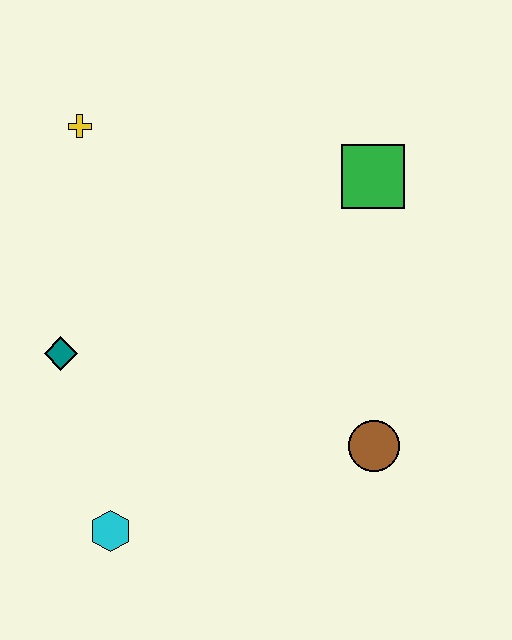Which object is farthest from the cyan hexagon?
The green square is farthest from the cyan hexagon.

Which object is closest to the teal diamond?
The cyan hexagon is closest to the teal diamond.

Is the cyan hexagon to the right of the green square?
No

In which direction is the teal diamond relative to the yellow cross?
The teal diamond is below the yellow cross.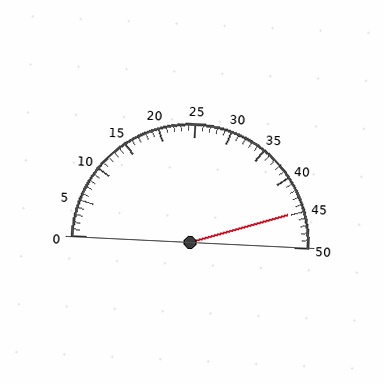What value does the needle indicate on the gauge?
The needle indicates approximately 45.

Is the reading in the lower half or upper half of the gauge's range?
The reading is in the upper half of the range (0 to 50).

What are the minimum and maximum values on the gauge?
The gauge ranges from 0 to 50.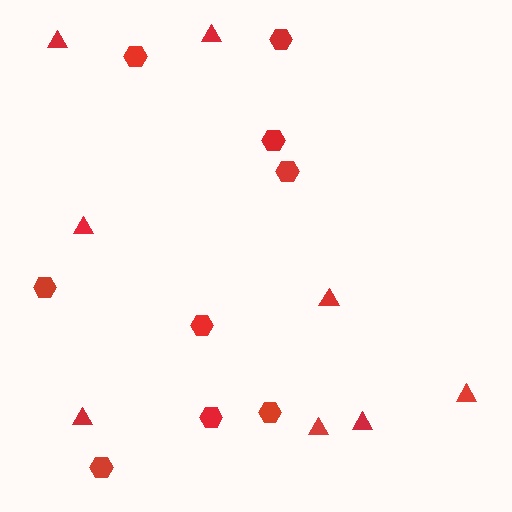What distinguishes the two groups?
There are 2 groups: one group of hexagons (9) and one group of triangles (8).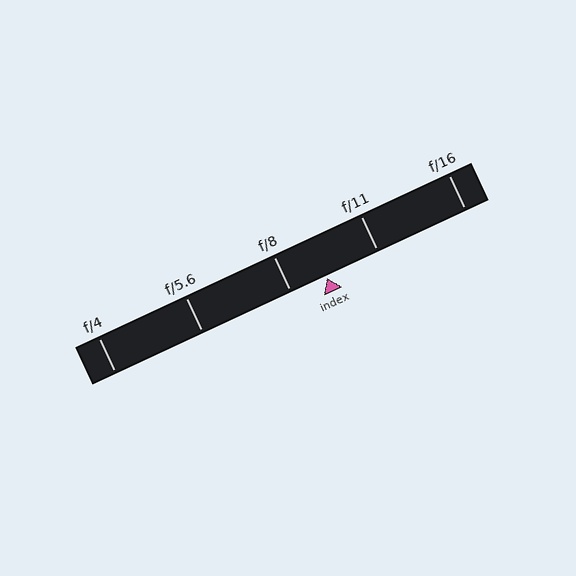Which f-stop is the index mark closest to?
The index mark is closest to f/8.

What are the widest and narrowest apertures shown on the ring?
The widest aperture shown is f/4 and the narrowest is f/16.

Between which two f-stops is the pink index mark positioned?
The index mark is between f/8 and f/11.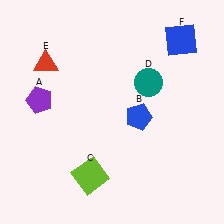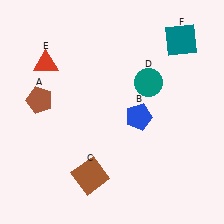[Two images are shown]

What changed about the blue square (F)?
In Image 1, F is blue. In Image 2, it changed to teal.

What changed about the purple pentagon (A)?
In Image 1, A is purple. In Image 2, it changed to brown.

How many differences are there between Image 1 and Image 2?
There are 3 differences between the two images.